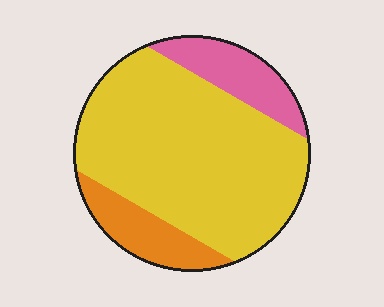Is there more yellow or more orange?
Yellow.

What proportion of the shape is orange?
Orange takes up about one eighth (1/8) of the shape.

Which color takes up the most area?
Yellow, at roughly 70%.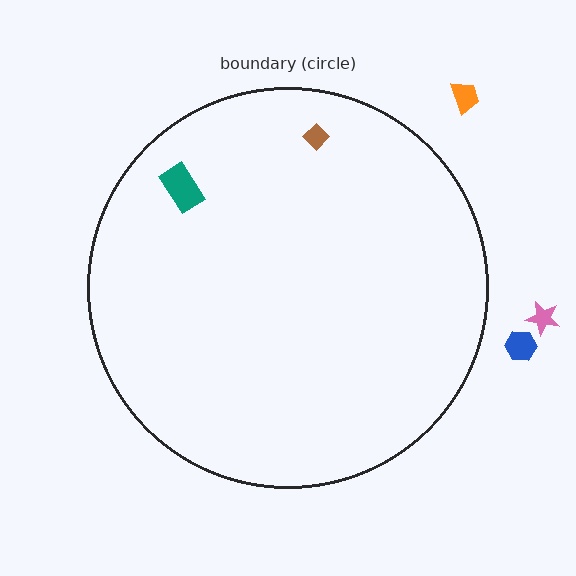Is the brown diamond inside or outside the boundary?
Inside.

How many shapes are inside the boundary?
2 inside, 3 outside.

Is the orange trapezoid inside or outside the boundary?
Outside.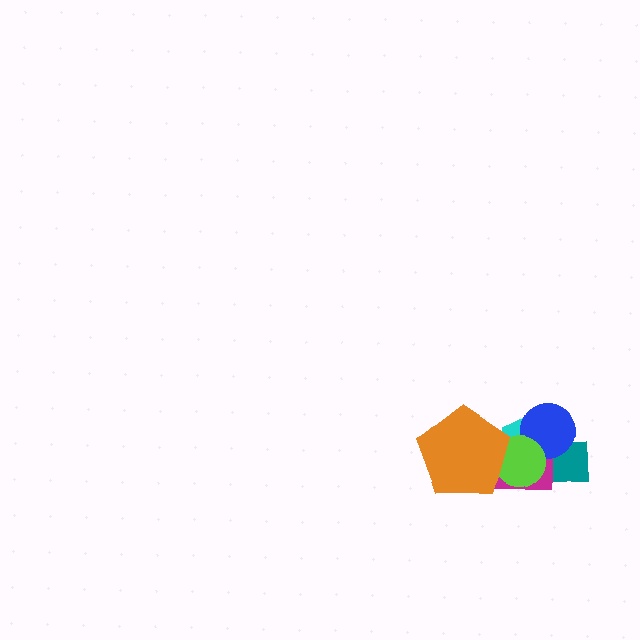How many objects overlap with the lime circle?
5 objects overlap with the lime circle.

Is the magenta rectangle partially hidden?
Yes, it is partially covered by another shape.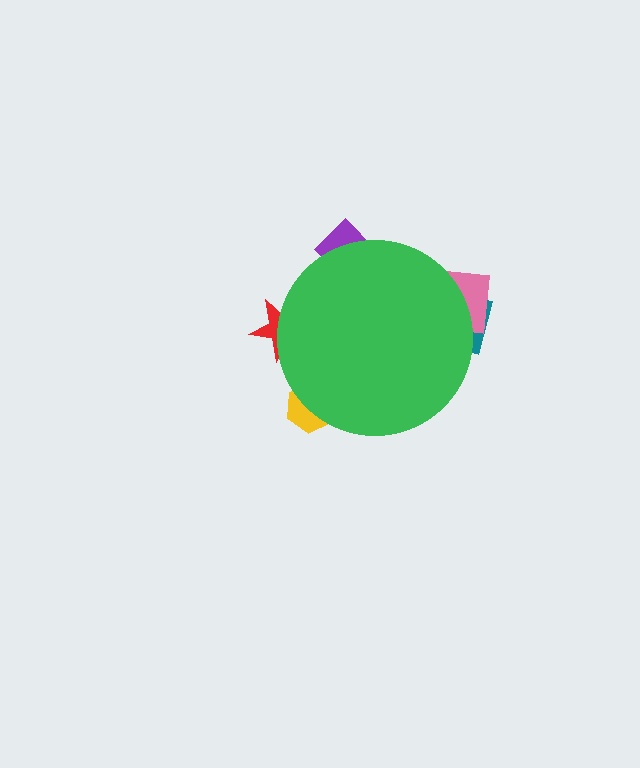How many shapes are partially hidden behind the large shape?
5 shapes are partially hidden.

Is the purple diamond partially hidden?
Yes, the purple diamond is partially hidden behind the green circle.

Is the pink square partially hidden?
Yes, the pink square is partially hidden behind the green circle.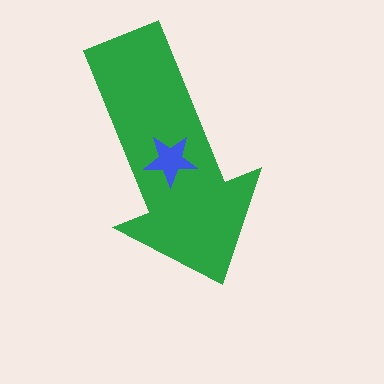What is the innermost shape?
The blue star.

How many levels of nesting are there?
2.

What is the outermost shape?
The green arrow.